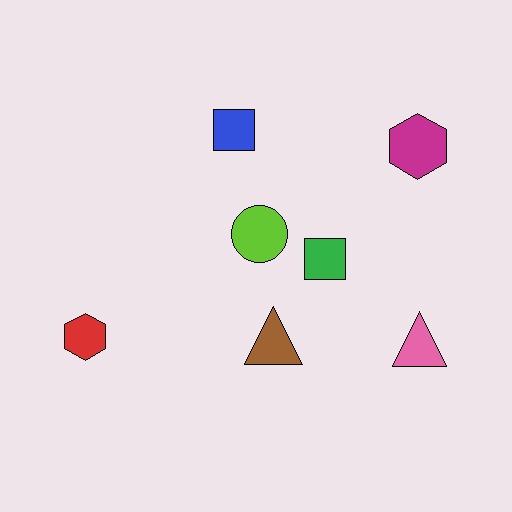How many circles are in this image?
There is 1 circle.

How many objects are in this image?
There are 7 objects.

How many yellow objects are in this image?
There are no yellow objects.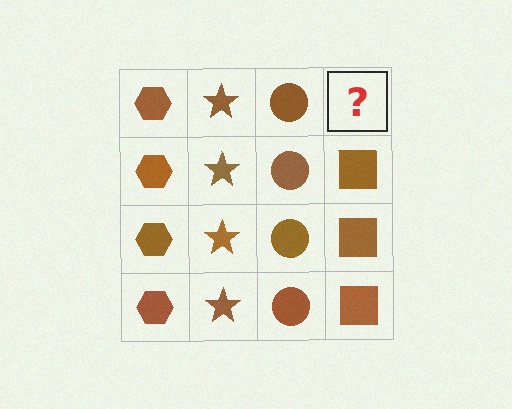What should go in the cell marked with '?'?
The missing cell should contain a brown square.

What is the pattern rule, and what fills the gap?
The rule is that each column has a consistent shape. The gap should be filled with a brown square.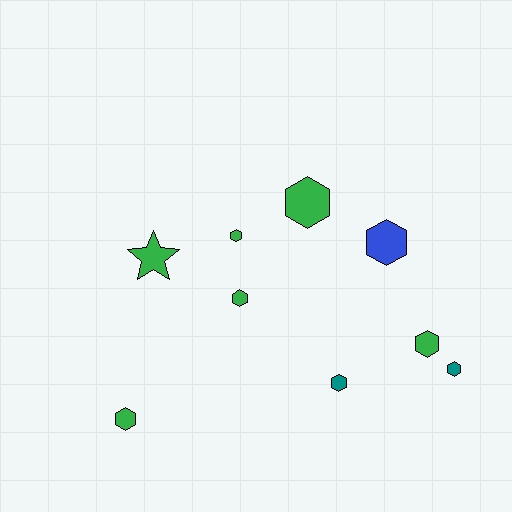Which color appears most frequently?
Green, with 6 objects.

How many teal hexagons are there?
There are 2 teal hexagons.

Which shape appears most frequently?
Hexagon, with 8 objects.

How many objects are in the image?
There are 9 objects.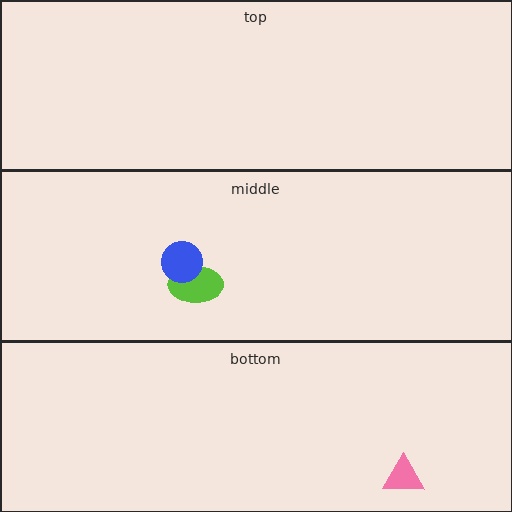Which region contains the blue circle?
The middle region.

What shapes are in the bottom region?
The pink triangle.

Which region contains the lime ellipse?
The middle region.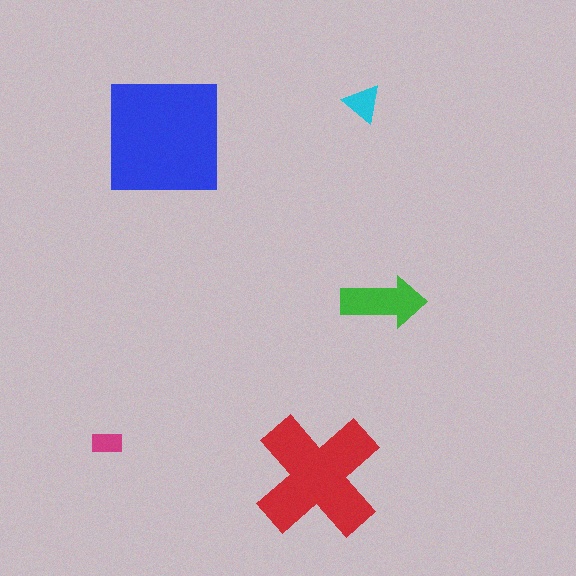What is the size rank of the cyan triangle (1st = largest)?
4th.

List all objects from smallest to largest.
The magenta rectangle, the cyan triangle, the green arrow, the red cross, the blue square.